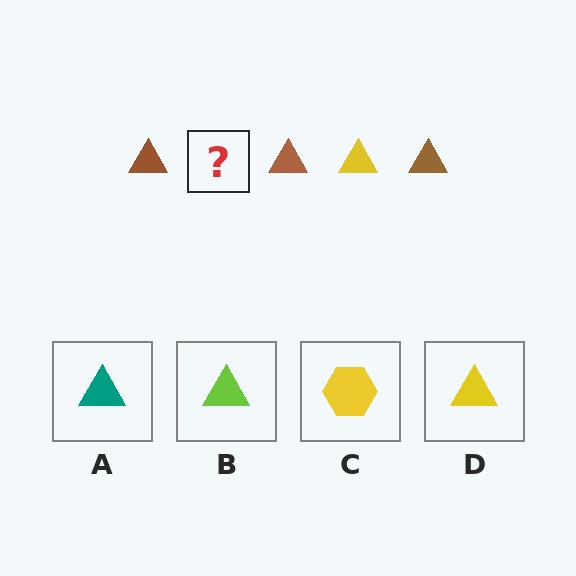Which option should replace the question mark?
Option D.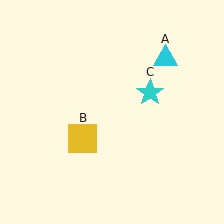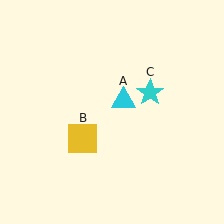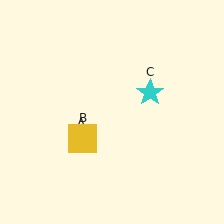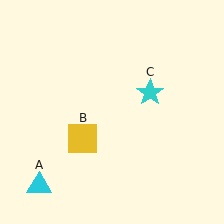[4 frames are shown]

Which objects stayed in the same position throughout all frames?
Yellow square (object B) and cyan star (object C) remained stationary.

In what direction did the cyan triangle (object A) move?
The cyan triangle (object A) moved down and to the left.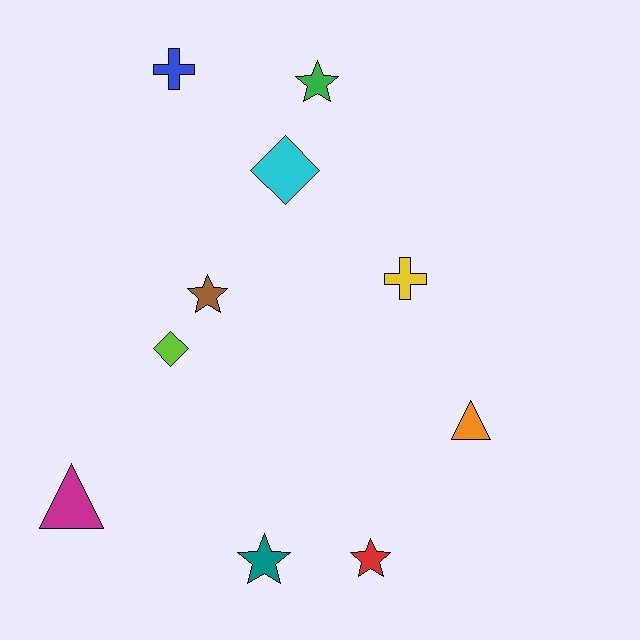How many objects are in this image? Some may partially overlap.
There are 10 objects.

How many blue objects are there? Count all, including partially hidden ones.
There is 1 blue object.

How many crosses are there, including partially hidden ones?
There are 2 crosses.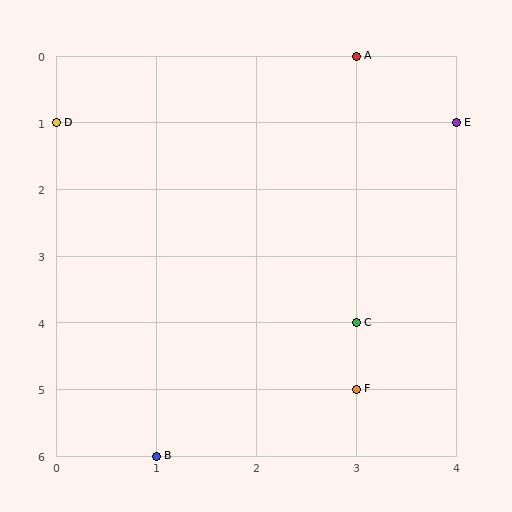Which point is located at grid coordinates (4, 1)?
Point E is at (4, 1).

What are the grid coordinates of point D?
Point D is at grid coordinates (0, 1).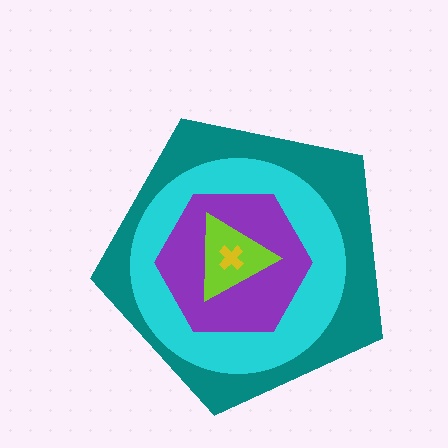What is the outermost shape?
The teal pentagon.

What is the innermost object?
The yellow cross.